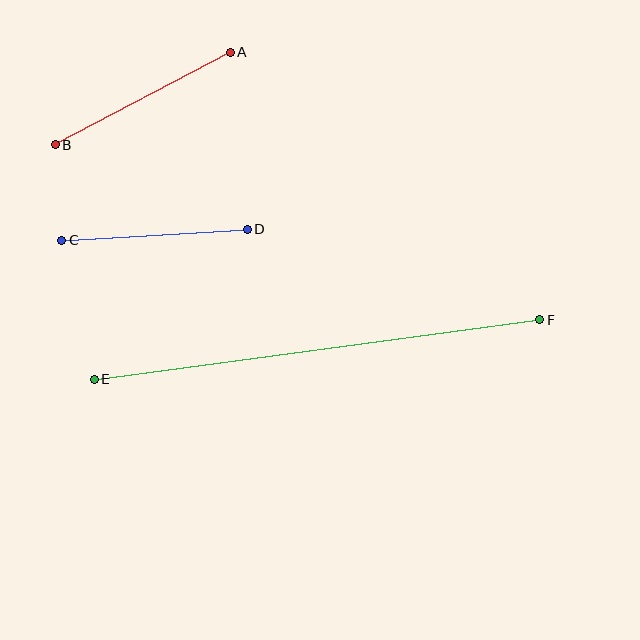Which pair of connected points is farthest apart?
Points E and F are farthest apart.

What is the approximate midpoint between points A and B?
The midpoint is at approximately (143, 98) pixels.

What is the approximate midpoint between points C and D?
The midpoint is at approximately (155, 235) pixels.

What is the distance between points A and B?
The distance is approximately 198 pixels.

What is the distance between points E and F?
The distance is approximately 449 pixels.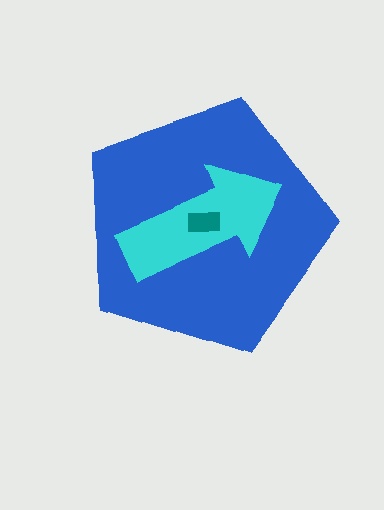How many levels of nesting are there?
3.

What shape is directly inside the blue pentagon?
The cyan arrow.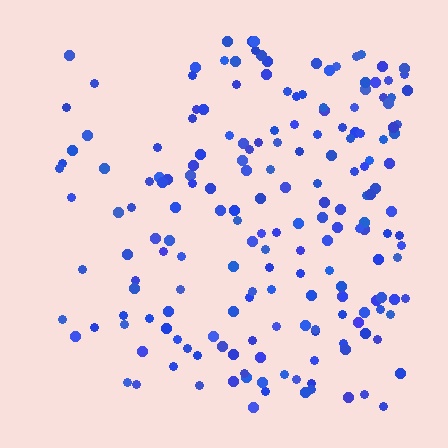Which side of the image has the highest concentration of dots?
The right.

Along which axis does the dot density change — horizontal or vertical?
Horizontal.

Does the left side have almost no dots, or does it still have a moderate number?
Still a moderate number, just noticeably fewer than the right.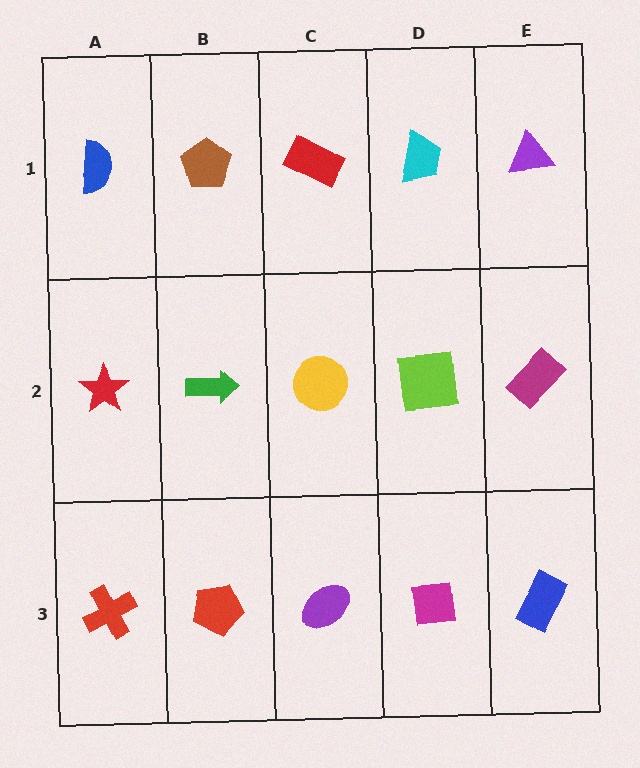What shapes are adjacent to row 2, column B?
A brown pentagon (row 1, column B), a red pentagon (row 3, column B), a red star (row 2, column A), a yellow circle (row 2, column C).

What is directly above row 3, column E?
A magenta rectangle.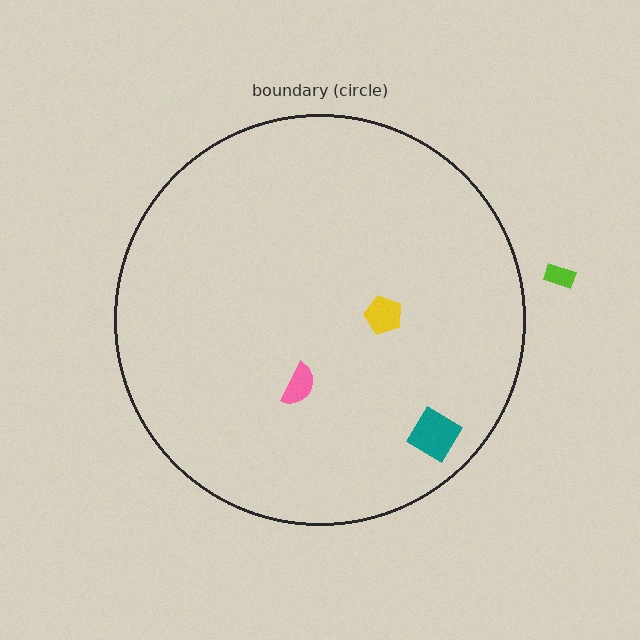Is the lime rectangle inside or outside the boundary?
Outside.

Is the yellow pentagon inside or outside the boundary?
Inside.